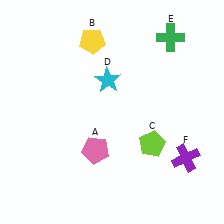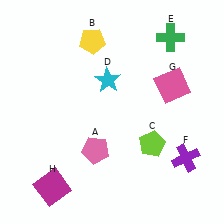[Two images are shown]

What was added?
A pink square (G), a magenta square (H) were added in Image 2.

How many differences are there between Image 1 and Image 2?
There are 2 differences between the two images.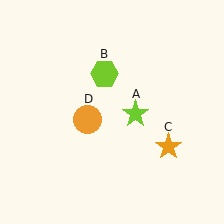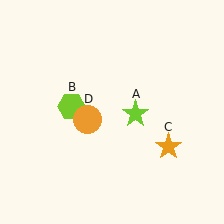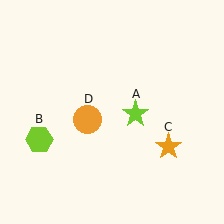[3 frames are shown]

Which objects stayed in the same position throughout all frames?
Lime star (object A) and orange star (object C) and orange circle (object D) remained stationary.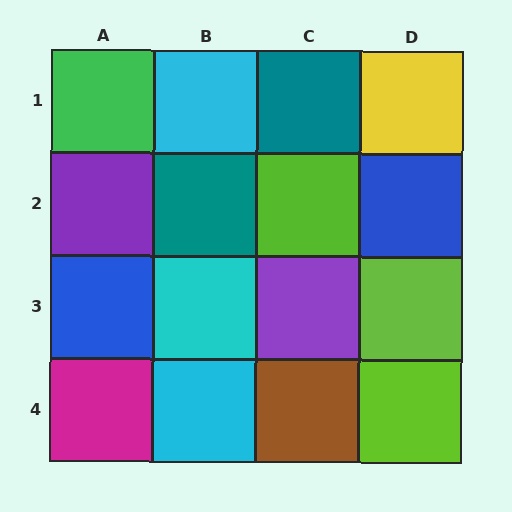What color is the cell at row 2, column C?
Lime.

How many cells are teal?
2 cells are teal.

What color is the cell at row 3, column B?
Cyan.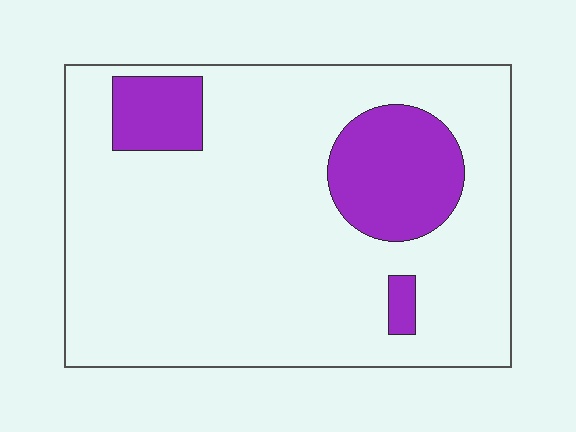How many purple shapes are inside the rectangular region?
3.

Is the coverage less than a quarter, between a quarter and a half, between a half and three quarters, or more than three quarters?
Less than a quarter.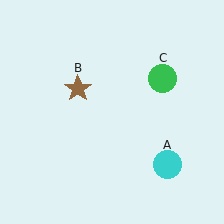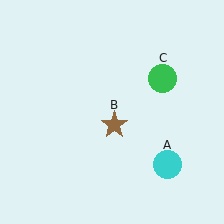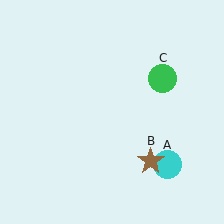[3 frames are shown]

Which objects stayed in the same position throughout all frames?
Cyan circle (object A) and green circle (object C) remained stationary.